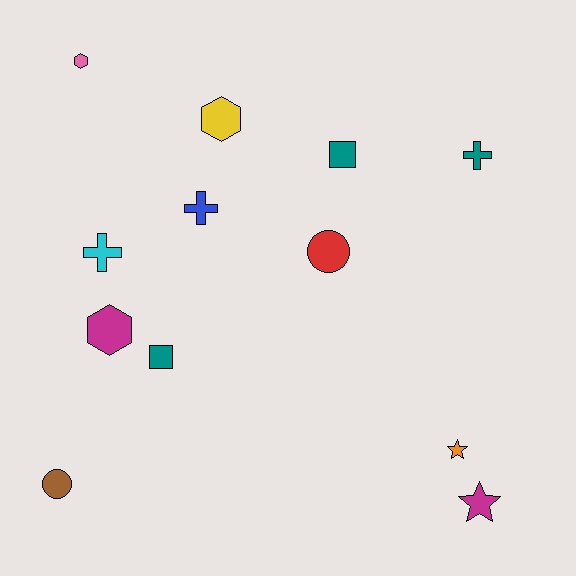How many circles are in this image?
There are 2 circles.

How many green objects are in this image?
There are no green objects.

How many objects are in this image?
There are 12 objects.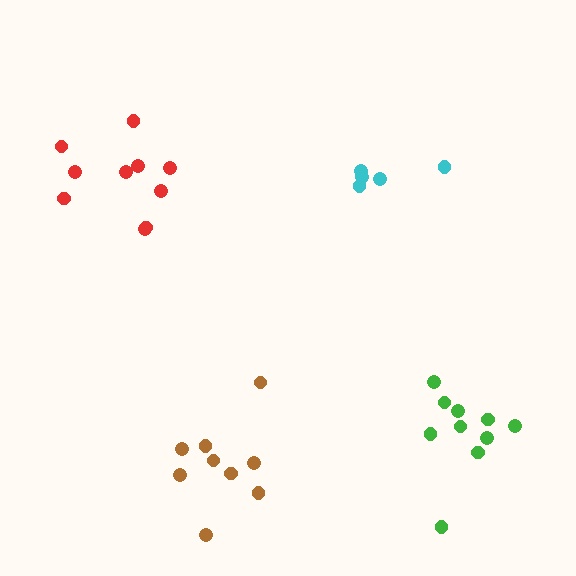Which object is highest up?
The cyan cluster is topmost.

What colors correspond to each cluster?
The clusters are colored: brown, red, cyan, green.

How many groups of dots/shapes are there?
There are 4 groups.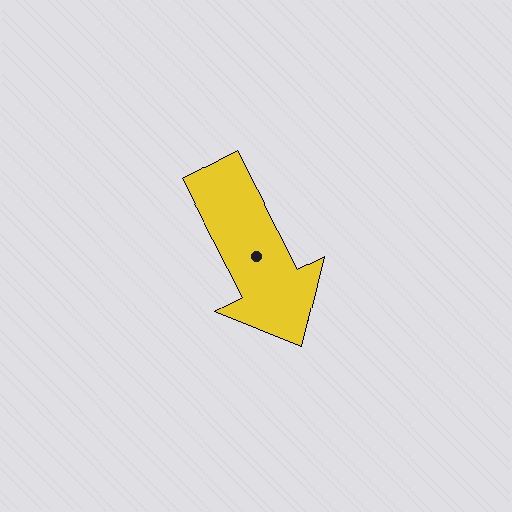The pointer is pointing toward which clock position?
Roughly 5 o'clock.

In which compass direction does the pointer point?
Southeast.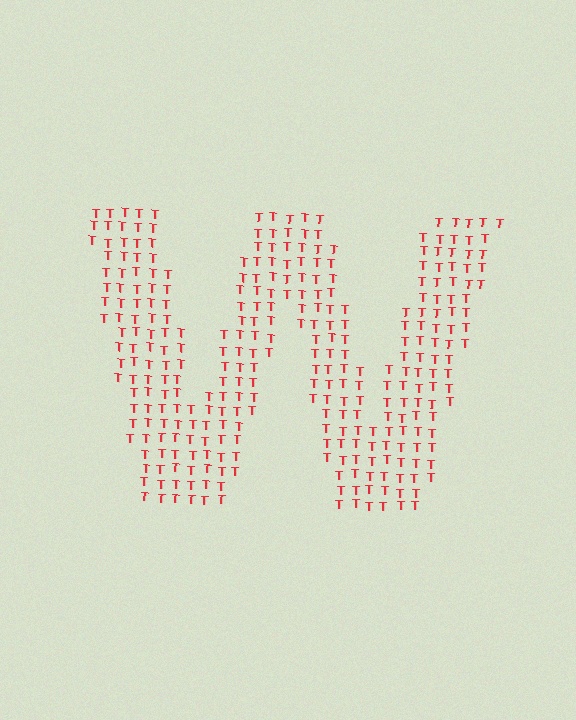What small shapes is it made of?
It is made of small letter T's.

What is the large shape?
The large shape is the letter W.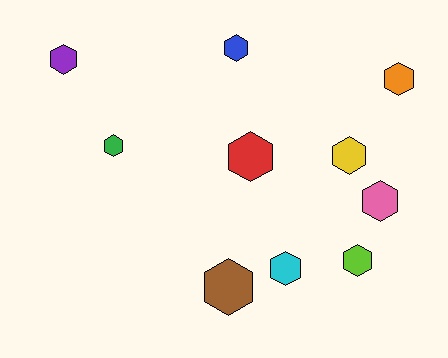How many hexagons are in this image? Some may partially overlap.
There are 10 hexagons.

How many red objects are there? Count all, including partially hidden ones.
There is 1 red object.